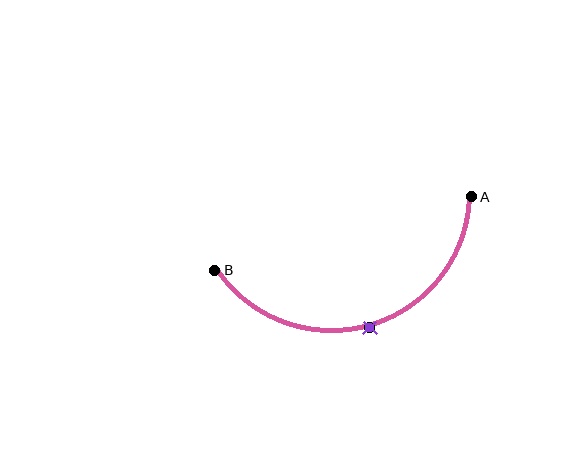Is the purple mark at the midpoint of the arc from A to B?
Yes. The purple mark lies on the arc at equal arc-length from both A and B — it is the arc midpoint.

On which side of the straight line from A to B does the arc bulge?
The arc bulges below the straight line connecting A and B.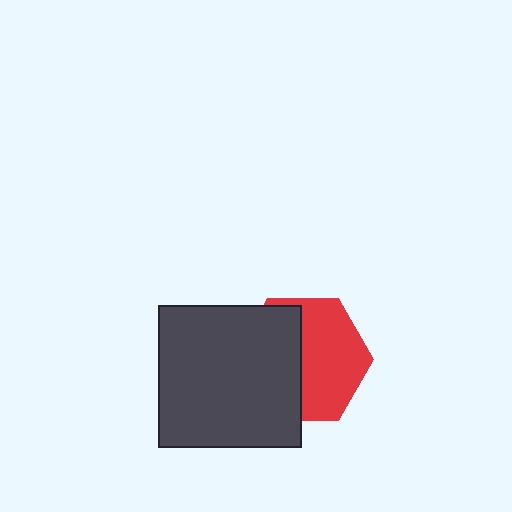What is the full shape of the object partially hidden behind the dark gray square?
The partially hidden object is a red hexagon.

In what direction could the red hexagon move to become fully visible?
The red hexagon could move right. That would shift it out from behind the dark gray square entirely.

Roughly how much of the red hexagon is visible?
About half of it is visible (roughly 54%).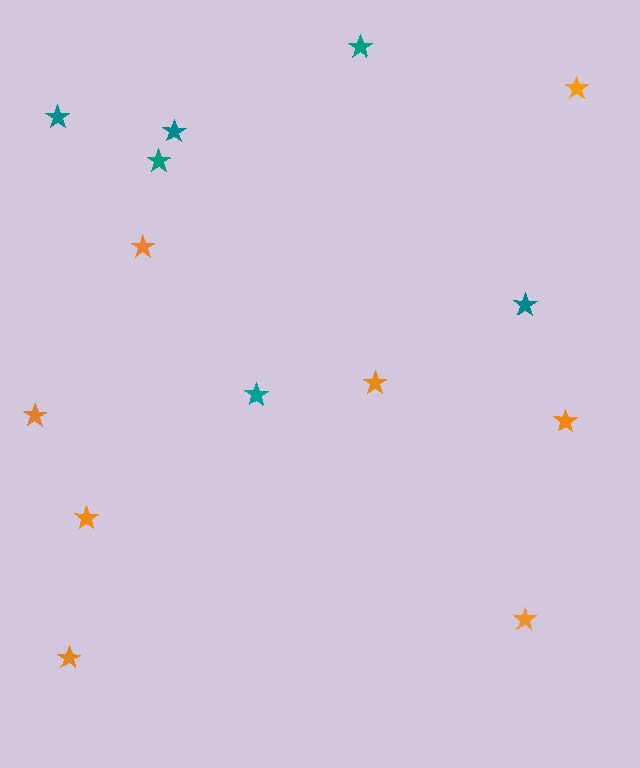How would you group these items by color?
There are 2 groups: one group of teal stars (6) and one group of orange stars (8).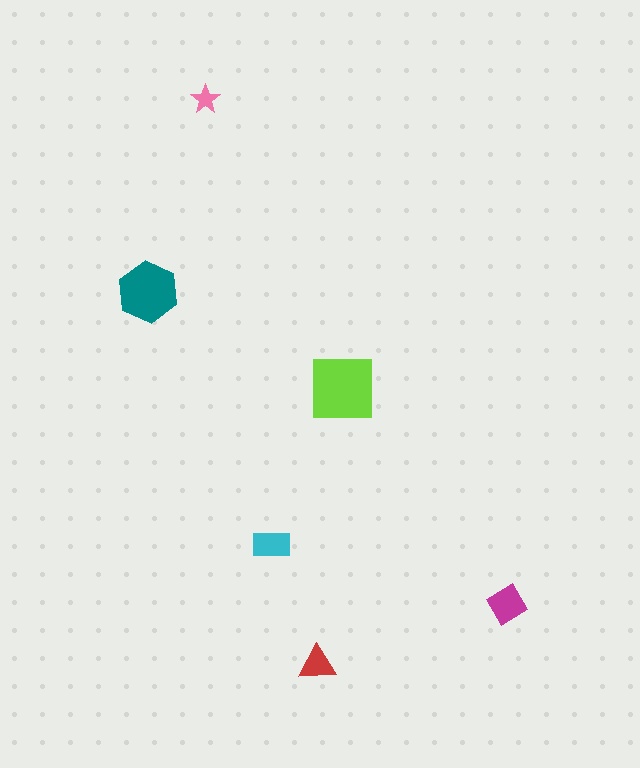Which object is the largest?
The lime square.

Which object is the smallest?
The pink star.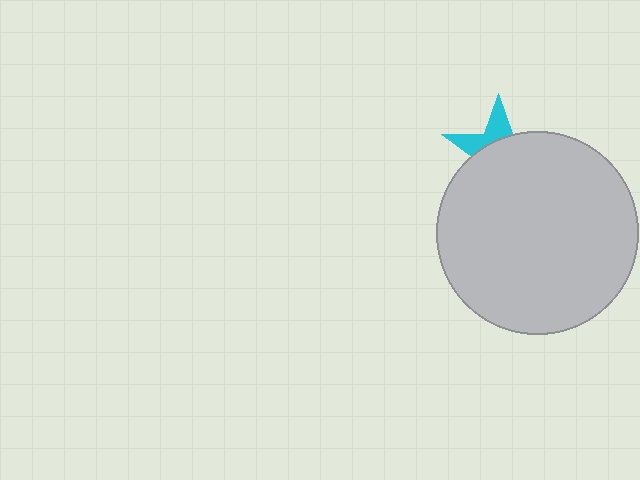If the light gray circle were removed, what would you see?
You would see the complete cyan star.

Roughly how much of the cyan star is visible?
A small part of it is visible (roughly 32%).